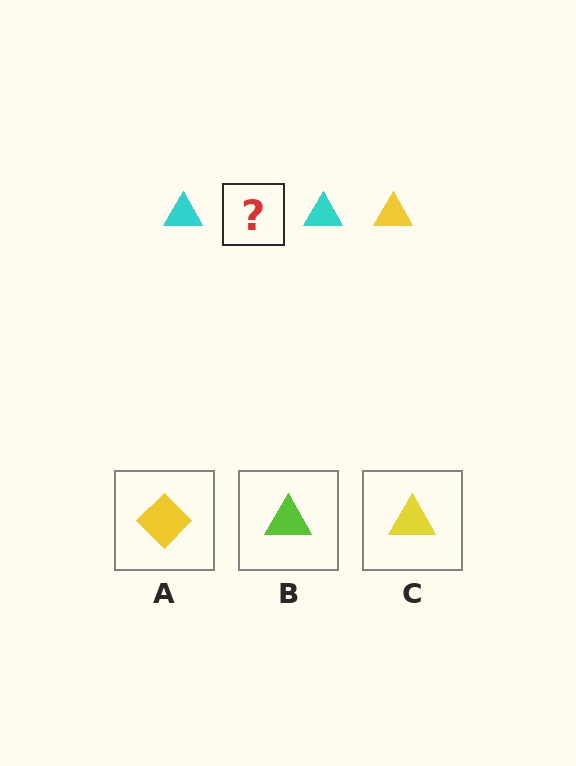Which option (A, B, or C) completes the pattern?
C.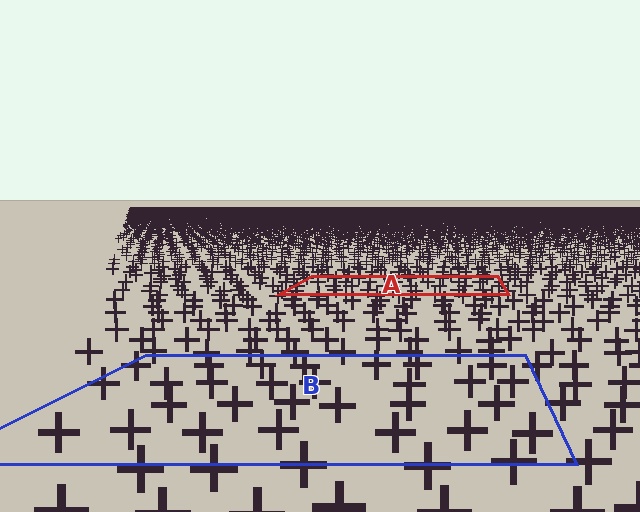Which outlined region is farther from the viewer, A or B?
Region A is farther from the viewer — the texture elements inside it appear smaller and more densely packed.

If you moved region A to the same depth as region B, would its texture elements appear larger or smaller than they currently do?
They would appear larger. At a closer depth, the same texture elements are projected at a bigger on-screen size.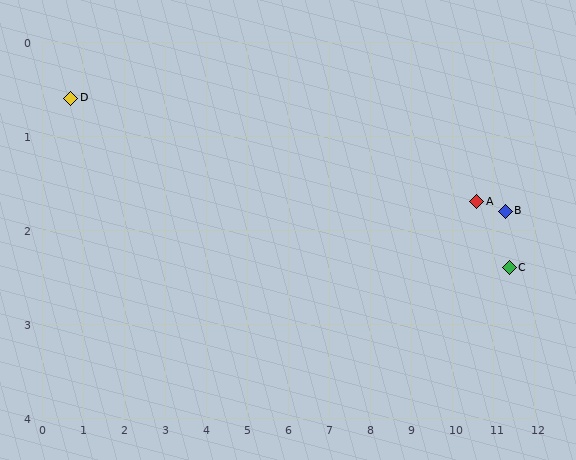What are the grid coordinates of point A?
Point A is at approximately (10.6, 1.7).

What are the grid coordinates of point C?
Point C is at approximately (11.4, 2.4).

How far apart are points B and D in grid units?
Points B and D are about 10.7 grid units apart.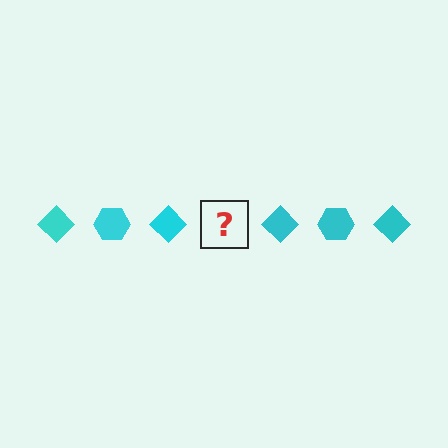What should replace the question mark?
The question mark should be replaced with a cyan hexagon.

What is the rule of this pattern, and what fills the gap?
The rule is that the pattern cycles through diamond, hexagon shapes in cyan. The gap should be filled with a cyan hexagon.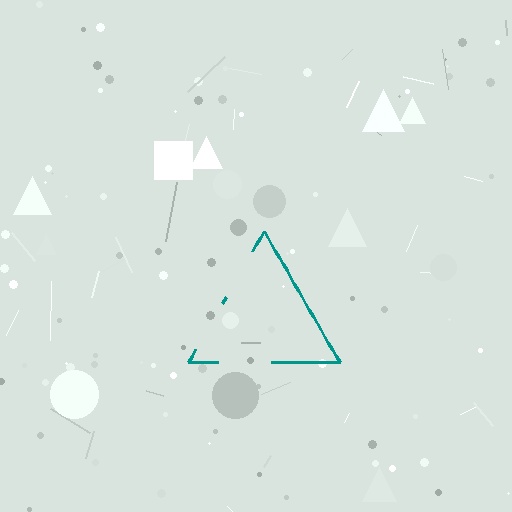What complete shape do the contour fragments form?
The contour fragments form a triangle.